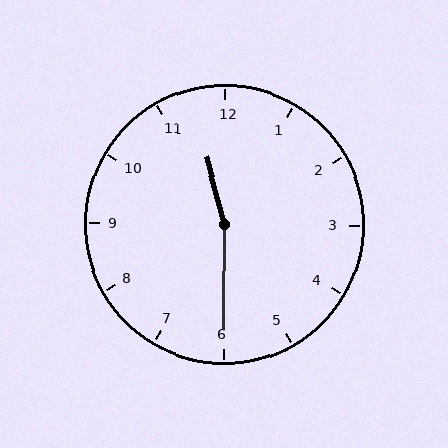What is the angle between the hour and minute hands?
Approximately 165 degrees.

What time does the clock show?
11:30.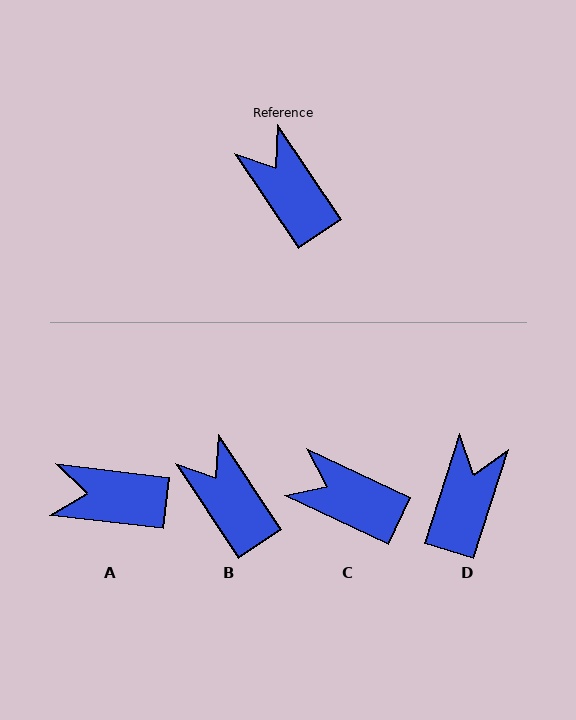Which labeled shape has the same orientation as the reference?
B.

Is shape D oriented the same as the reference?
No, it is off by about 51 degrees.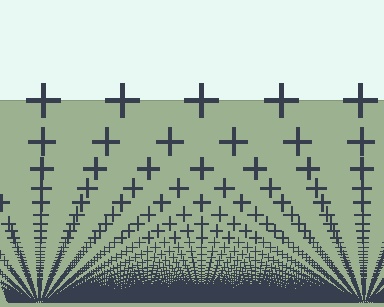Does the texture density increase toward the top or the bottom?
Density increases toward the bottom.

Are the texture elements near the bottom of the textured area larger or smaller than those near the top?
Smaller. The gradient is inverted — elements near the bottom are smaller and denser.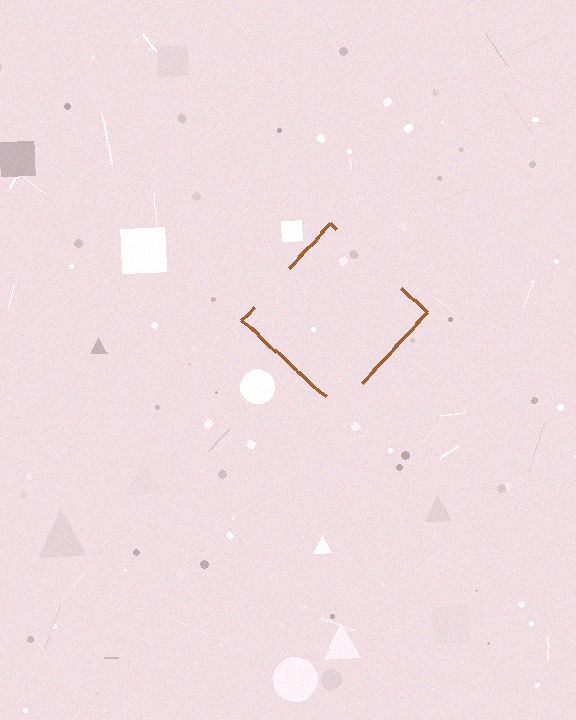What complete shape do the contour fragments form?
The contour fragments form a diamond.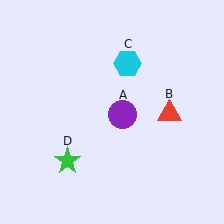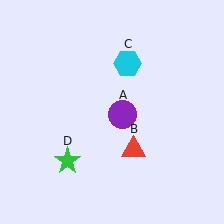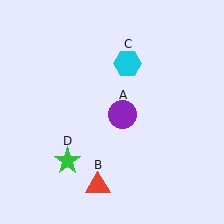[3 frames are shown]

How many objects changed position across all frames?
1 object changed position: red triangle (object B).